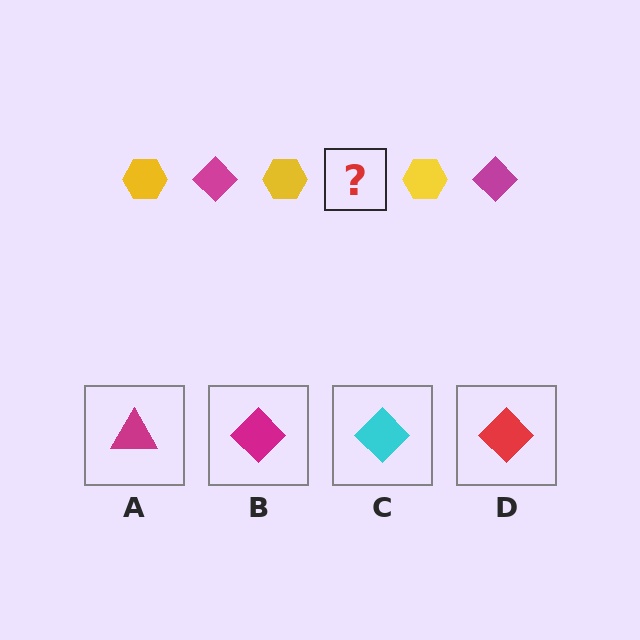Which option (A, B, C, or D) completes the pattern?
B.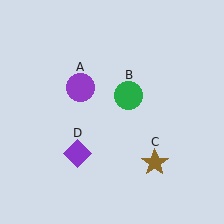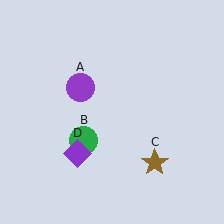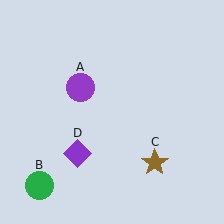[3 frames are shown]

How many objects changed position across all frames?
1 object changed position: green circle (object B).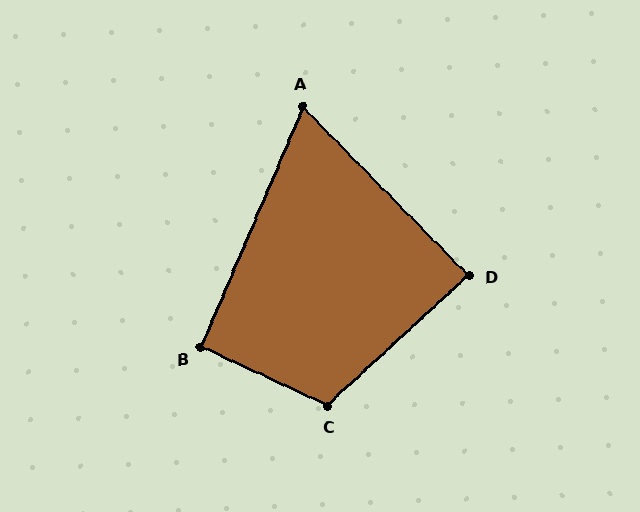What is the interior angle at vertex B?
Approximately 92 degrees (approximately right).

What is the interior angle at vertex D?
Approximately 88 degrees (approximately right).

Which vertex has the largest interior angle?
C, at approximately 112 degrees.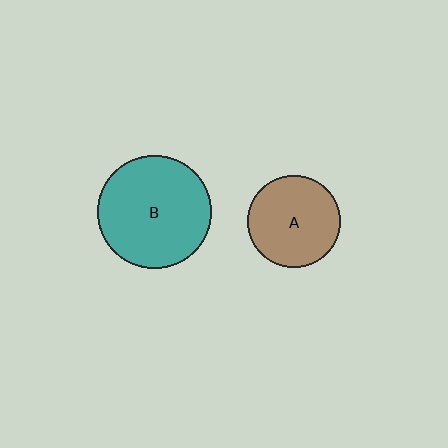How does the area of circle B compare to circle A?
Approximately 1.5 times.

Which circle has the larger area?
Circle B (teal).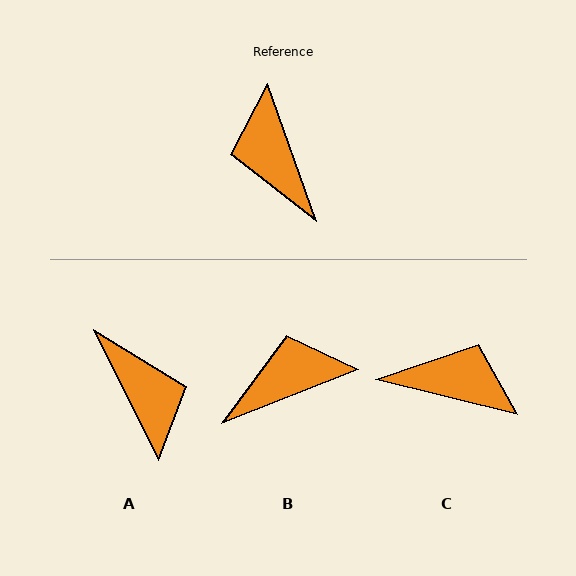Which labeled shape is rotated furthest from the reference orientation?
A, about 173 degrees away.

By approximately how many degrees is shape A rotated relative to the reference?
Approximately 173 degrees clockwise.